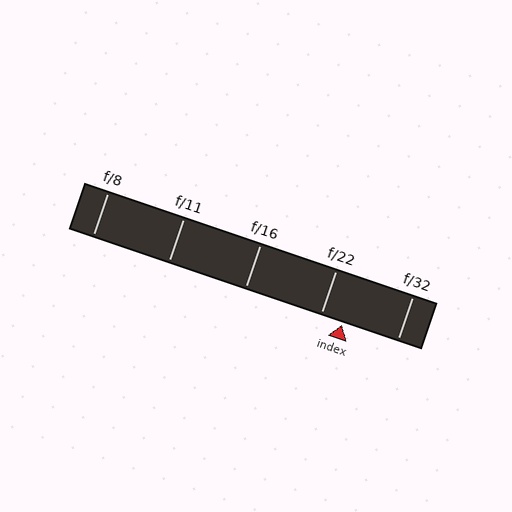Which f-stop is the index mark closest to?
The index mark is closest to f/22.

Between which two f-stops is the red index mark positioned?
The index mark is between f/22 and f/32.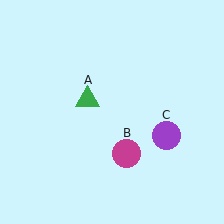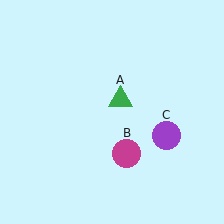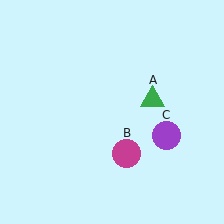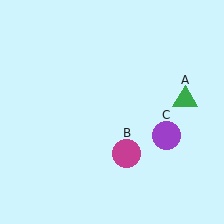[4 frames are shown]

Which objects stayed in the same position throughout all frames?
Magenta circle (object B) and purple circle (object C) remained stationary.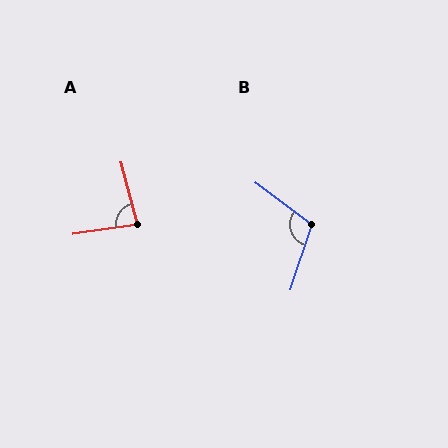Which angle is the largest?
B, at approximately 108 degrees.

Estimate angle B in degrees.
Approximately 108 degrees.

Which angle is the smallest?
A, at approximately 84 degrees.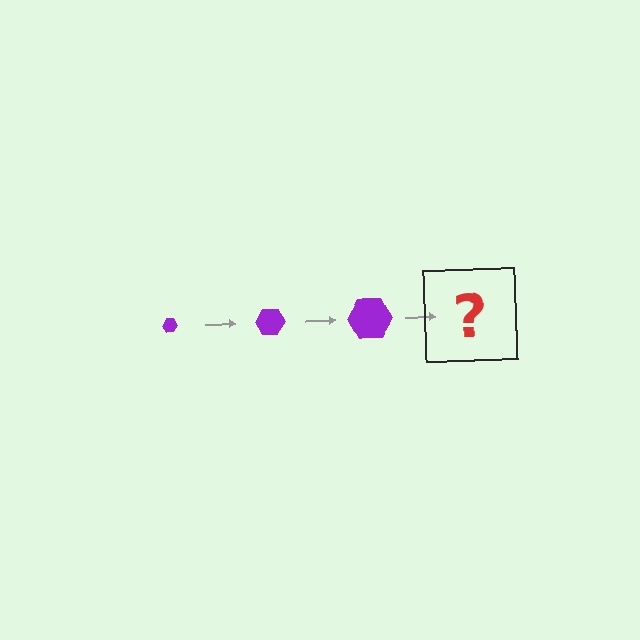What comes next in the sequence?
The next element should be a purple hexagon, larger than the previous one.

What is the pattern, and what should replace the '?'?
The pattern is that the hexagon gets progressively larger each step. The '?' should be a purple hexagon, larger than the previous one.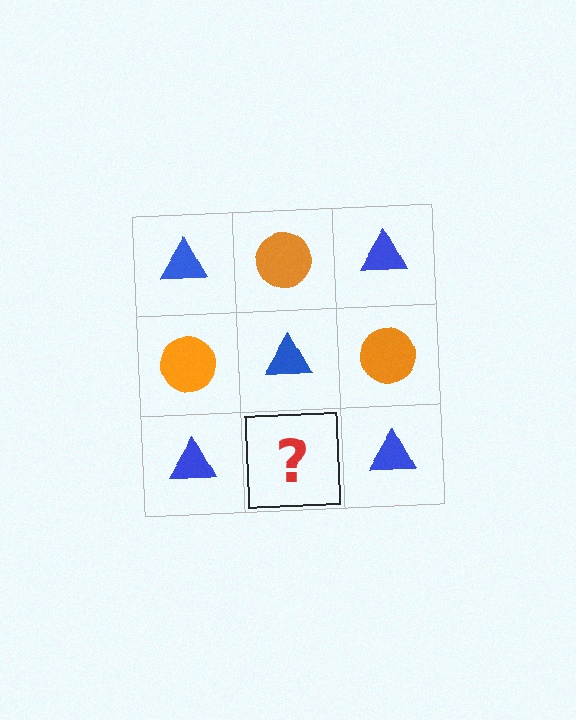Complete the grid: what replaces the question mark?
The question mark should be replaced with an orange circle.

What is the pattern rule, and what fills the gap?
The rule is that it alternates blue triangle and orange circle in a checkerboard pattern. The gap should be filled with an orange circle.